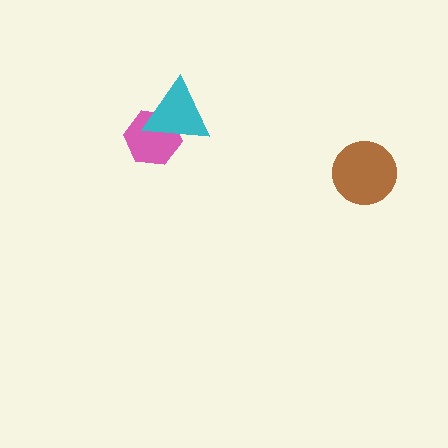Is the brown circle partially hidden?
No, no other shape covers it.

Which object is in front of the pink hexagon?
The cyan triangle is in front of the pink hexagon.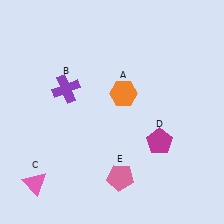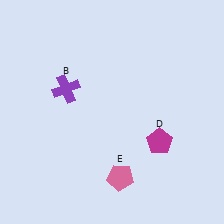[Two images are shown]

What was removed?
The orange hexagon (A), the pink triangle (C) were removed in Image 2.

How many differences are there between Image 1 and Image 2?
There are 2 differences between the two images.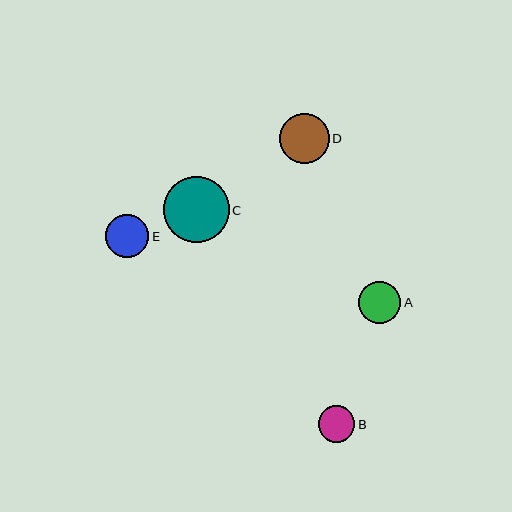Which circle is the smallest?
Circle B is the smallest with a size of approximately 37 pixels.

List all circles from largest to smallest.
From largest to smallest: C, D, E, A, B.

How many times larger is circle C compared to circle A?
Circle C is approximately 1.6 times the size of circle A.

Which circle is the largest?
Circle C is the largest with a size of approximately 66 pixels.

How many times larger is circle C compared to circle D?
Circle C is approximately 1.3 times the size of circle D.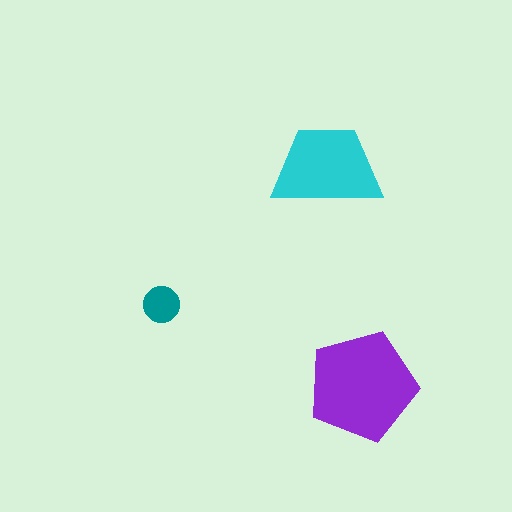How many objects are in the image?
There are 3 objects in the image.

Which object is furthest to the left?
The teal circle is leftmost.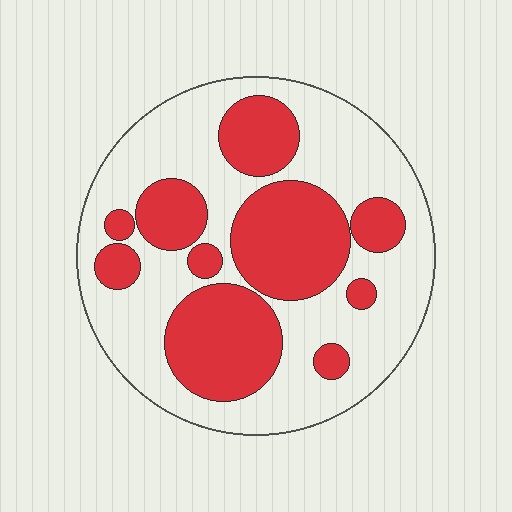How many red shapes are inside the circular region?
10.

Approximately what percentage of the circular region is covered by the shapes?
Approximately 40%.